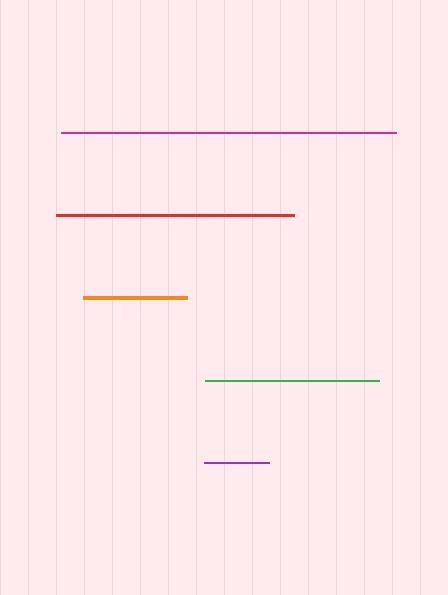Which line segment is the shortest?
The purple line is the shortest at approximately 65 pixels.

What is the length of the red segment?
The red segment is approximately 237 pixels long.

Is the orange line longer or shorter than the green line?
The green line is longer than the orange line.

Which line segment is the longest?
The magenta line is the longest at approximately 335 pixels.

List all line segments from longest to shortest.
From longest to shortest: magenta, red, green, orange, purple.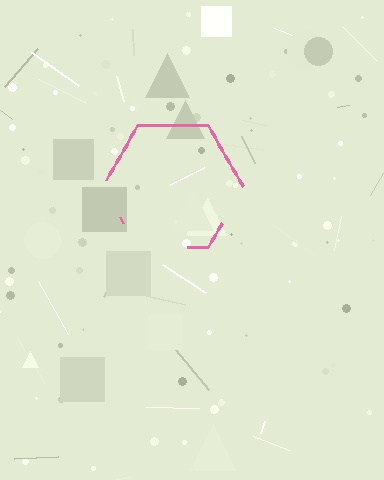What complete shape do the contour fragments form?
The contour fragments form a hexagon.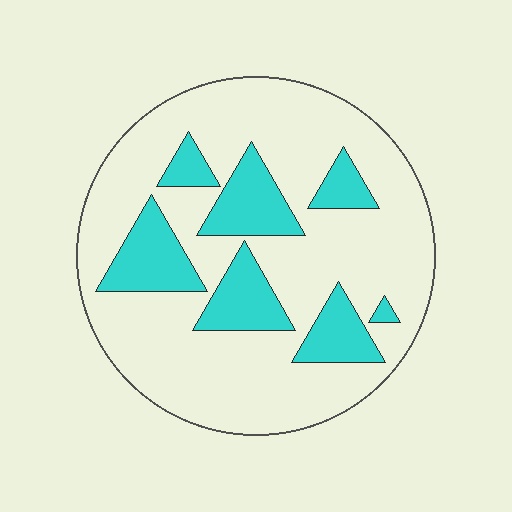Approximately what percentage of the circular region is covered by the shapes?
Approximately 25%.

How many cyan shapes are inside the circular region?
7.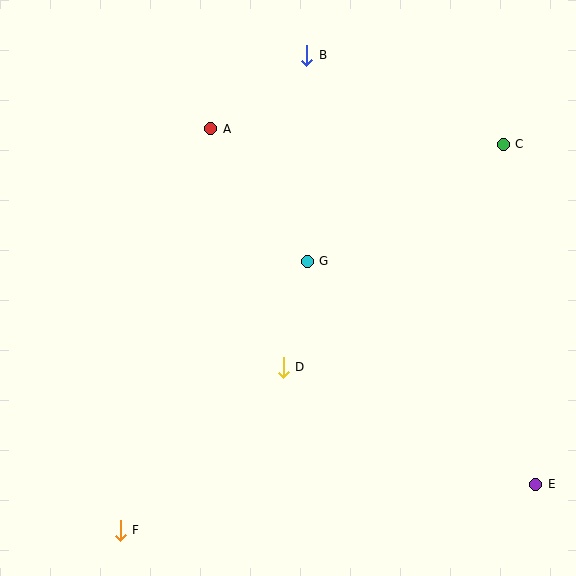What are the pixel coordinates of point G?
Point G is at (307, 261).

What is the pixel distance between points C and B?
The distance between C and B is 216 pixels.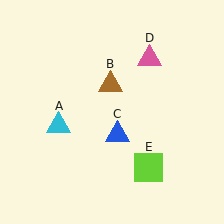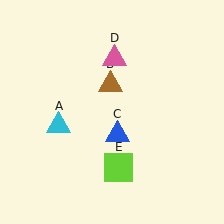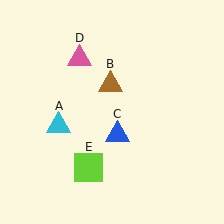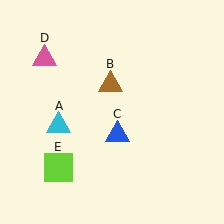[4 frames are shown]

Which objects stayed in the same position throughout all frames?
Cyan triangle (object A) and brown triangle (object B) and blue triangle (object C) remained stationary.